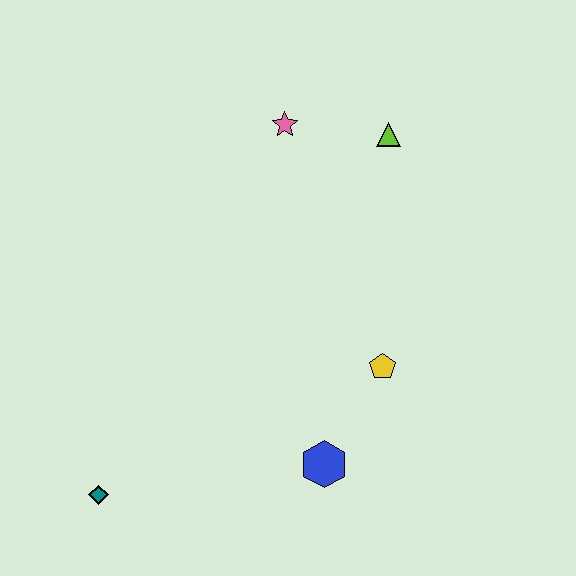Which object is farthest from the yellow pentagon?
The teal diamond is farthest from the yellow pentagon.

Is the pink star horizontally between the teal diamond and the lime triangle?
Yes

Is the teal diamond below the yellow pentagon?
Yes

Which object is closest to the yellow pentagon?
The blue hexagon is closest to the yellow pentagon.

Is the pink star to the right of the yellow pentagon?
No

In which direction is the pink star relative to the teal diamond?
The pink star is above the teal diamond.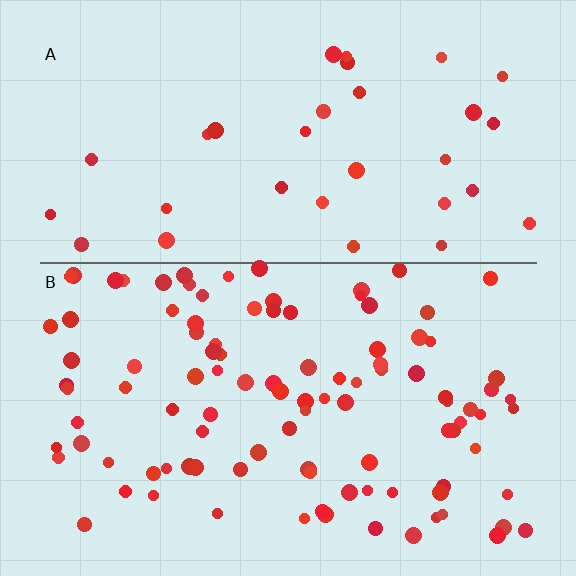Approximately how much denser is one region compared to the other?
Approximately 3.1× — region B over region A.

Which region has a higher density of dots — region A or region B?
B (the bottom).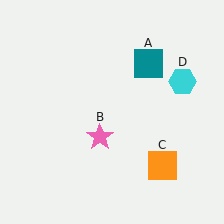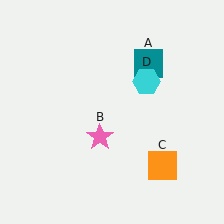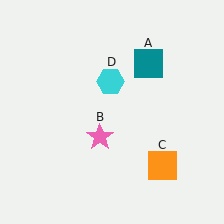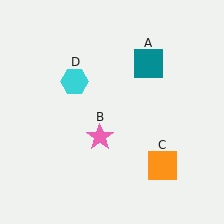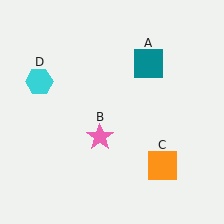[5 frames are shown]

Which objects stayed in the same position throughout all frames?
Teal square (object A) and pink star (object B) and orange square (object C) remained stationary.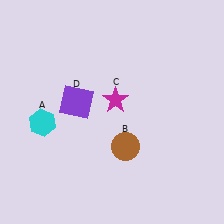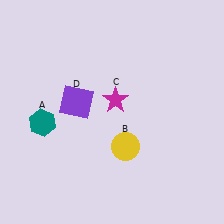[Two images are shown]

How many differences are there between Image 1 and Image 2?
There are 2 differences between the two images.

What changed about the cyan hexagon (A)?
In Image 1, A is cyan. In Image 2, it changed to teal.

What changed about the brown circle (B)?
In Image 1, B is brown. In Image 2, it changed to yellow.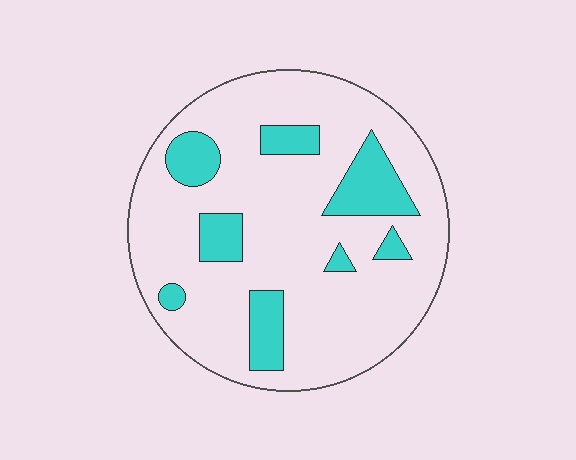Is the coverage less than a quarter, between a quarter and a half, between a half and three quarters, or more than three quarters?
Less than a quarter.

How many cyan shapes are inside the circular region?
8.